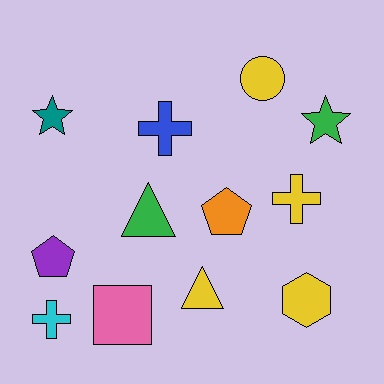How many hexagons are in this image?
There is 1 hexagon.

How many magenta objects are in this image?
There are no magenta objects.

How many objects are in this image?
There are 12 objects.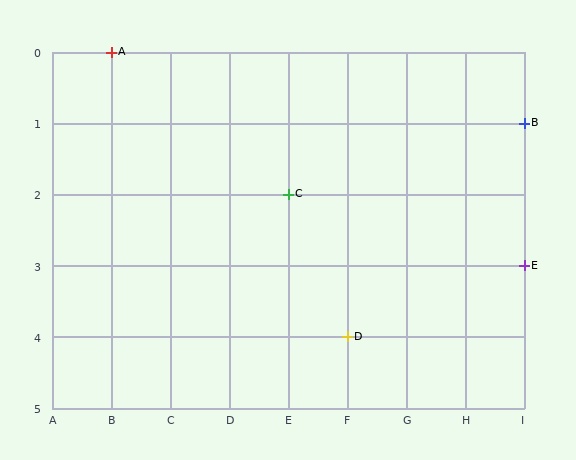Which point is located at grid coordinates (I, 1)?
Point B is at (I, 1).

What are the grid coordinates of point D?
Point D is at grid coordinates (F, 4).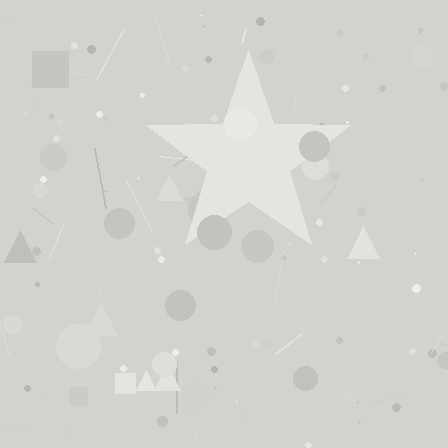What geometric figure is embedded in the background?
A star is embedded in the background.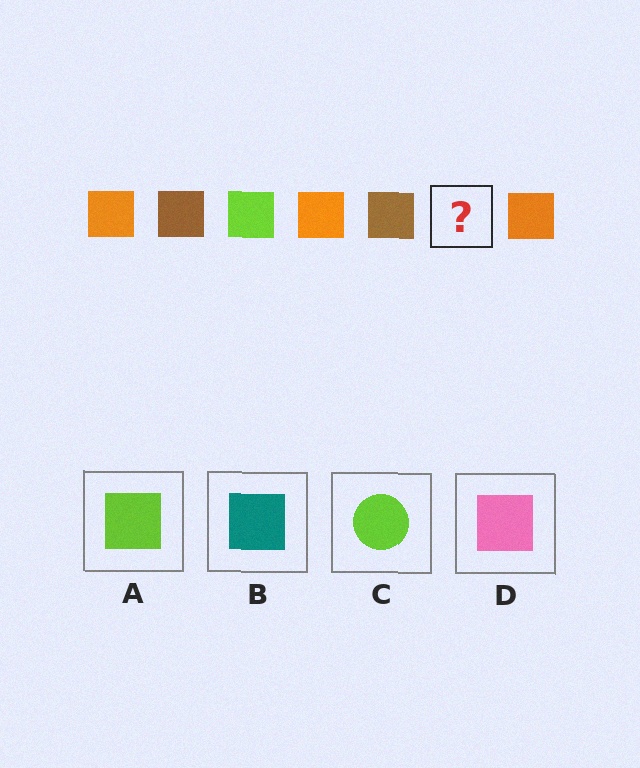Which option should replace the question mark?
Option A.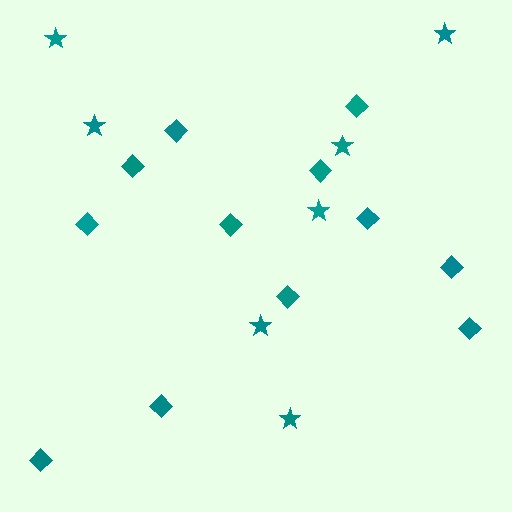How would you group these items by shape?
There are 2 groups: one group of stars (7) and one group of diamonds (12).